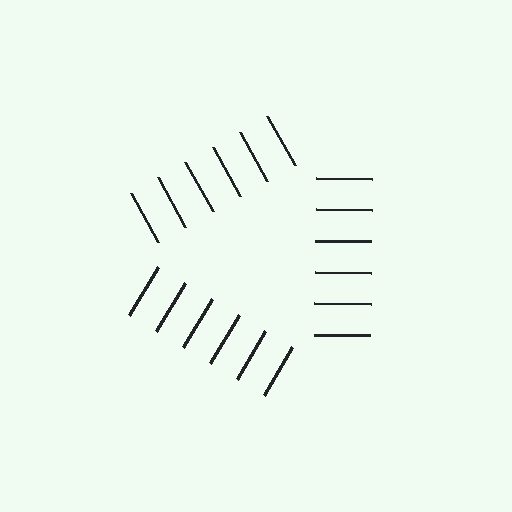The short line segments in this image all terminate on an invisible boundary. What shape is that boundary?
An illusory triangle — the line segments terminate on its edges but no continuous stroke is drawn.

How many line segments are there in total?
18 — 6 along each of the 3 edges.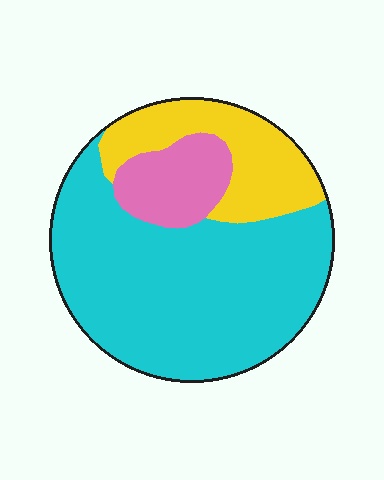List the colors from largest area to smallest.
From largest to smallest: cyan, yellow, pink.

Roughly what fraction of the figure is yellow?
Yellow covers around 20% of the figure.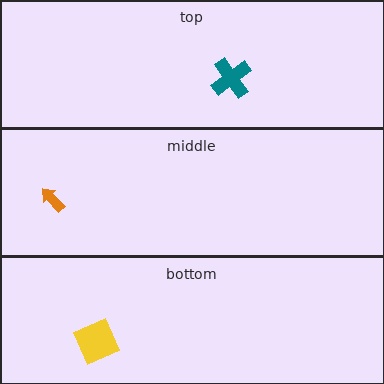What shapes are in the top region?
The teal cross.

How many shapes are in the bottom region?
1.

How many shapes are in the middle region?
1.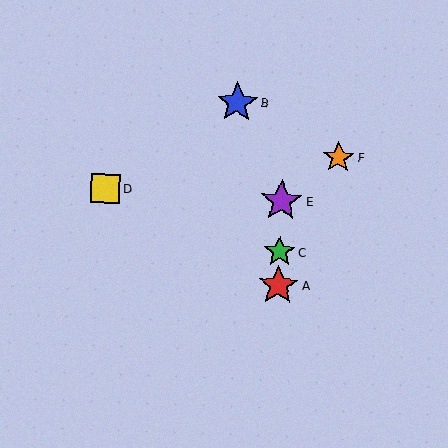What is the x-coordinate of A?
Object A is at x≈278.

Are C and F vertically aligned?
No, C is at x≈279 and F is at x≈338.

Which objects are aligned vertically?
Objects A, C, E are aligned vertically.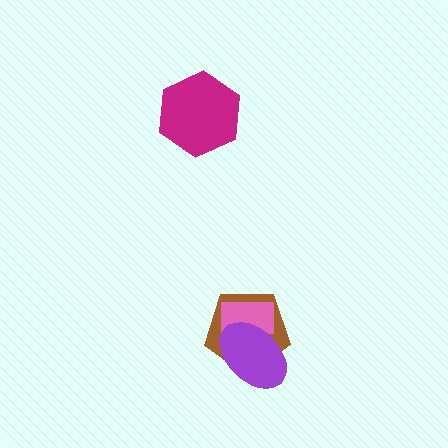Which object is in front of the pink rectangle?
The purple ellipse is in front of the pink rectangle.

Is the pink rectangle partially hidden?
Yes, it is partially covered by another shape.